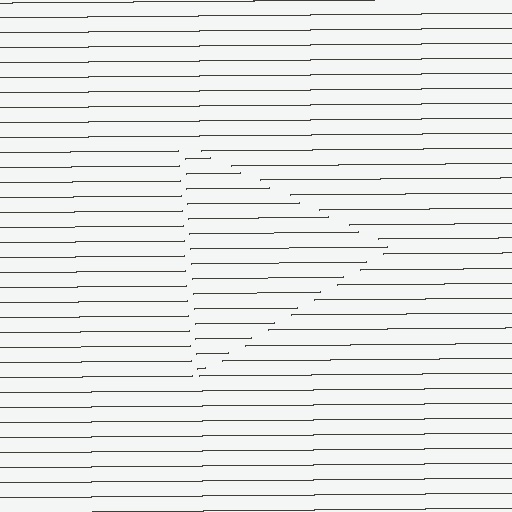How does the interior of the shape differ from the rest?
The interior of the shape contains the same grating, shifted by half a period — the contour is defined by the phase discontinuity where line-ends from the inner and outer gratings abut.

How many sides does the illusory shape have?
3 sides — the line-ends trace a triangle.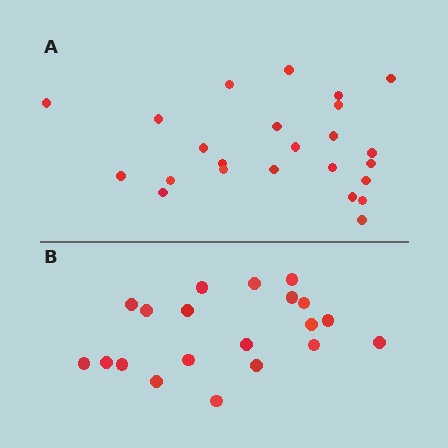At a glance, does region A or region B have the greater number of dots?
Region A (the top region) has more dots.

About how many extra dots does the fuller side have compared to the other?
Region A has about 4 more dots than region B.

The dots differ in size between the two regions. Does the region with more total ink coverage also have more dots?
No. Region B has more total ink coverage because its dots are larger, but region A actually contains more individual dots. Total area can be misleading — the number of items is what matters here.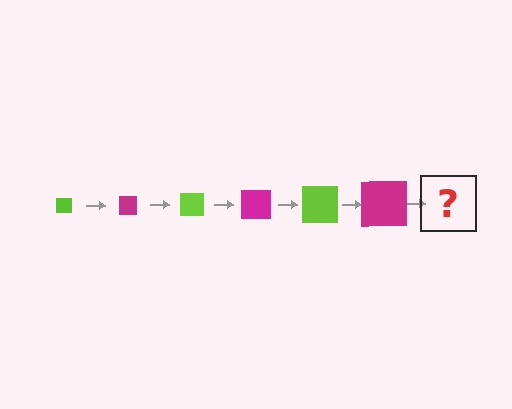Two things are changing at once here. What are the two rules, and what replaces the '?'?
The two rules are that the square grows larger each step and the color cycles through lime and magenta. The '?' should be a lime square, larger than the previous one.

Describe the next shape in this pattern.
It should be a lime square, larger than the previous one.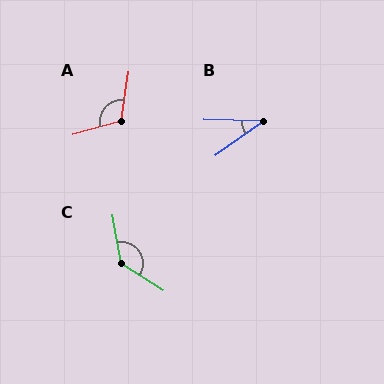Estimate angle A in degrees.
Approximately 114 degrees.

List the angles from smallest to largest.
B (36°), A (114°), C (132°).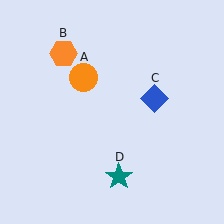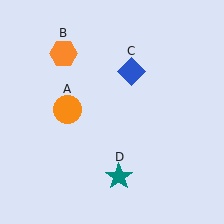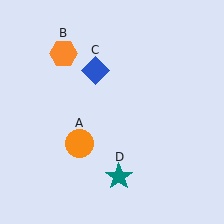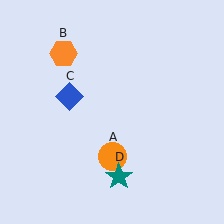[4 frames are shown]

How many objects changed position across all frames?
2 objects changed position: orange circle (object A), blue diamond (object C).